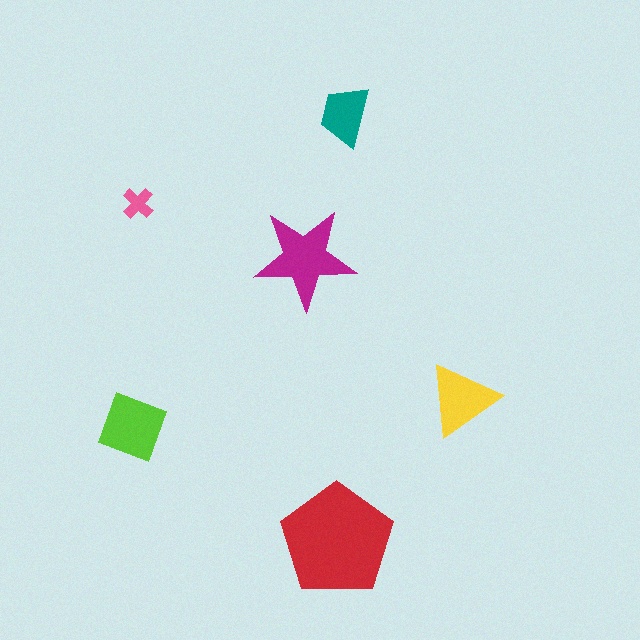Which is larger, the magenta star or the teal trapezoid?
The magenta star.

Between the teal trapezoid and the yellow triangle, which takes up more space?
The yellow triangle.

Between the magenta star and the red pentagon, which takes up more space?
The red pentagon.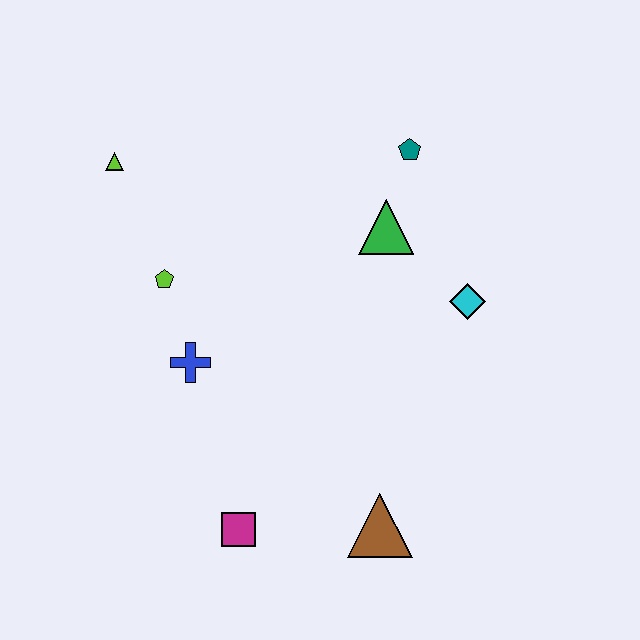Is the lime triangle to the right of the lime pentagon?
No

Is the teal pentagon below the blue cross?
No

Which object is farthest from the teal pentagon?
The magenta square is farthest from the teal pentagon.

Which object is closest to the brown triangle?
The magenta square is closest to the brown triangle.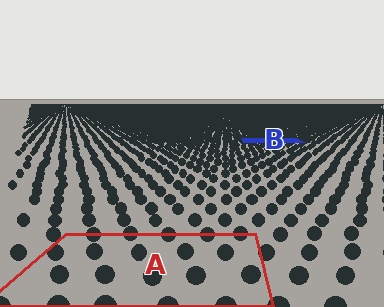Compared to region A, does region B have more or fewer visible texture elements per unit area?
Region B has more texture elements per unit area — they are packed more densely because it is farther away.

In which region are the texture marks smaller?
The texture marks are smaller in region B, because it is farther away.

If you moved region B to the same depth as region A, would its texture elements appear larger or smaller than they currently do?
They would appear larger. At a closer depth, the same texture elements are projected at a bigger on-screen size.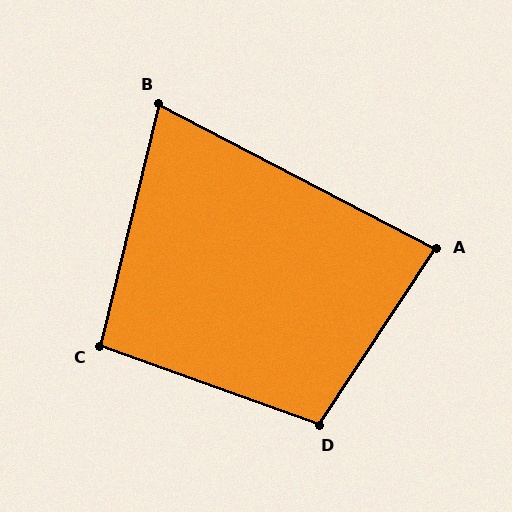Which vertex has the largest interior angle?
D, at approximately 104 degrees.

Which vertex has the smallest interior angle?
B, at approximately 76 degrees.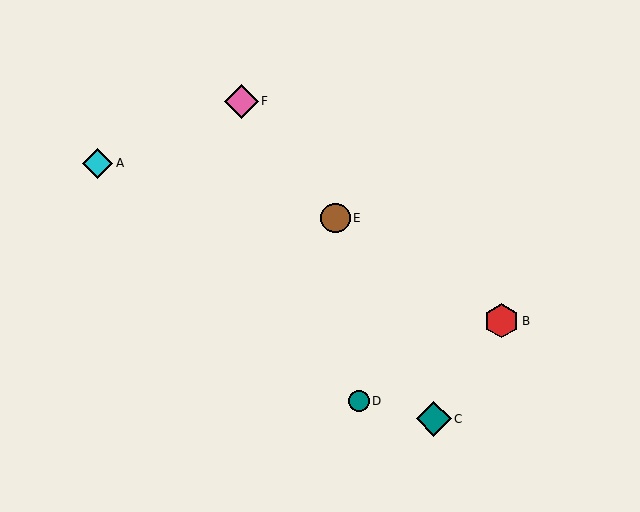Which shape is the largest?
The teal diamond (labeled C) is the largest.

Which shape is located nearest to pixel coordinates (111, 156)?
The cyan diamond (labeled A) at (98, 163) is nearest to that location.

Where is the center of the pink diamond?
The center of the pink diamond is at (241, 101).